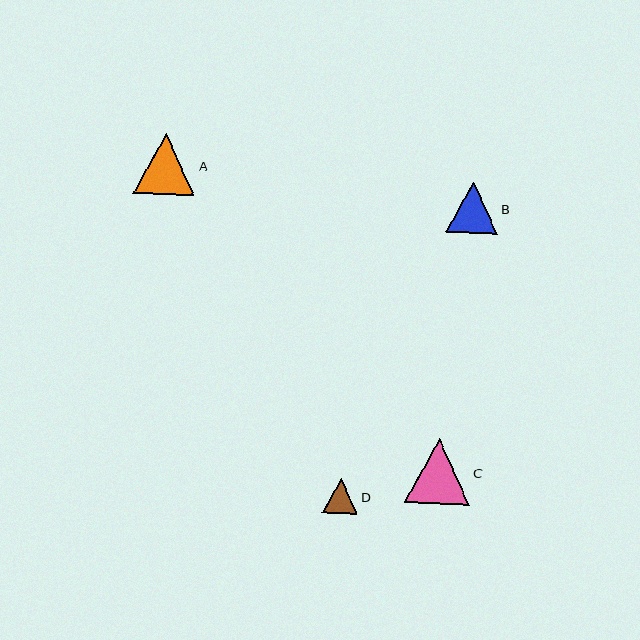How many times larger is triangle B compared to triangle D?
Triangle B is approximately 1.5 times the size of triangle D.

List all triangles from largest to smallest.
From largest to smallest: C, A, B, D.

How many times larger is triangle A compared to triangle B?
Triangle A is approximately 1.2 times the size of triangle B.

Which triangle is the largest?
Triangle C is the largest with a size of approximately 65 pixels.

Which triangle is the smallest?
Triangle D is the smallest with a size of approximately 35 pixels.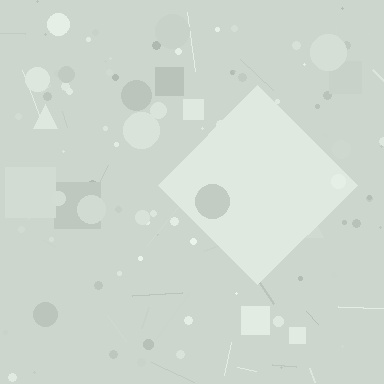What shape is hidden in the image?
A diamond is hidden in the image.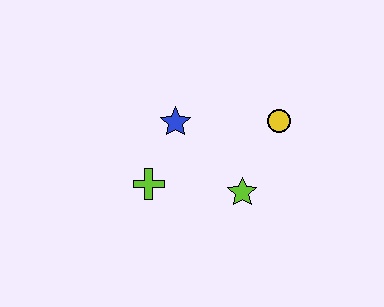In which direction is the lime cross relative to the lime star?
The lime cross is to the left of the lime star.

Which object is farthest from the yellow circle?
The lime cross is farthest from the yellow circle.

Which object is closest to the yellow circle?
The lime star is closest to the yellow circle.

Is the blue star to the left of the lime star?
Yes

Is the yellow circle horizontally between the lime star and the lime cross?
No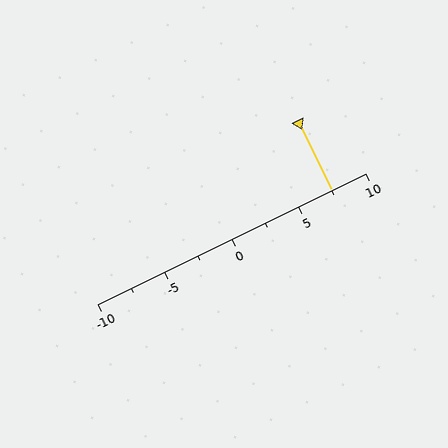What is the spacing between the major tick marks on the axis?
The major ticks are spaced 5 apart.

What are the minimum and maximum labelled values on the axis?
The axis runs from -10 to 10.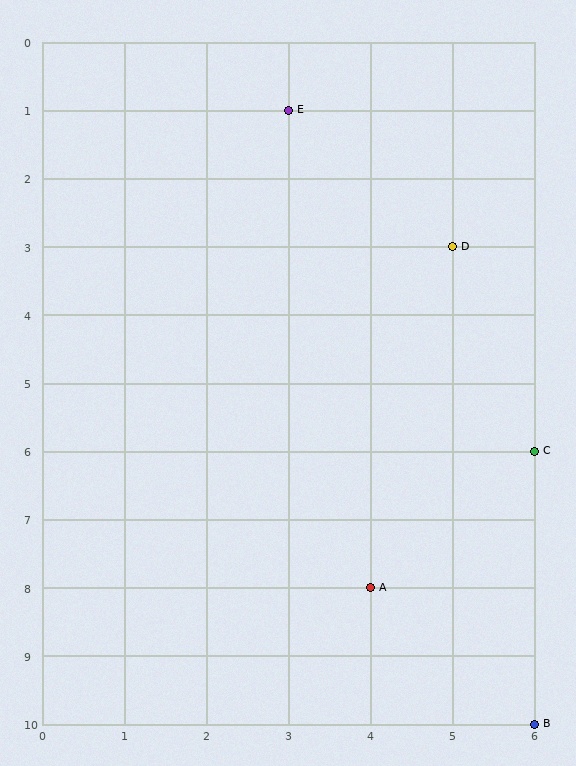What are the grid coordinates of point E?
Point E is at grid coordinates (3, 1).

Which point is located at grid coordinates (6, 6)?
Point C is at (6, 6).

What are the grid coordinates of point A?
Point A is at grid coordinates (4, 8).